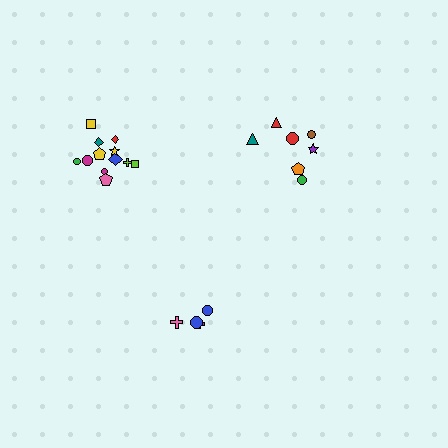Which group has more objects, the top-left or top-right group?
The top-left group.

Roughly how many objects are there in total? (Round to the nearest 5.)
Roughly 25 objects in total.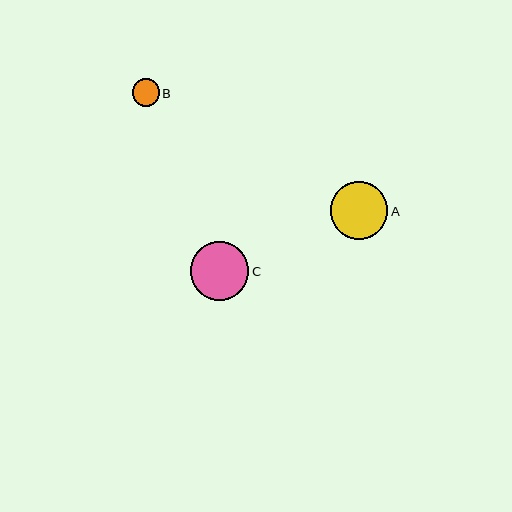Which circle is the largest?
Circle C is the largest with a size of approximately 58 pixels.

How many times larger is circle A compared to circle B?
Circle A is approximately 2.1 times the size of circle B.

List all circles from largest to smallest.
From largest to smallest: C, A, B.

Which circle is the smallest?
Circle B is the smallest with a size of approximately 27 pixels.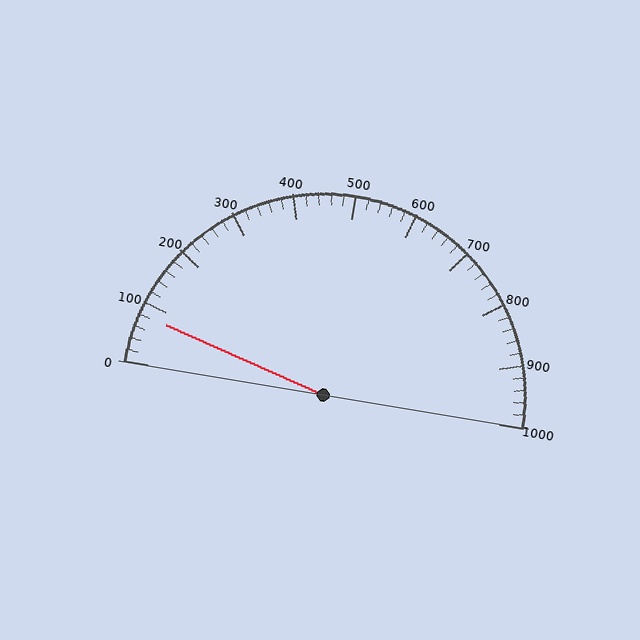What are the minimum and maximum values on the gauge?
The gauge ranges from 0 to 1000.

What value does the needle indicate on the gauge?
The needle indicates approximately 80.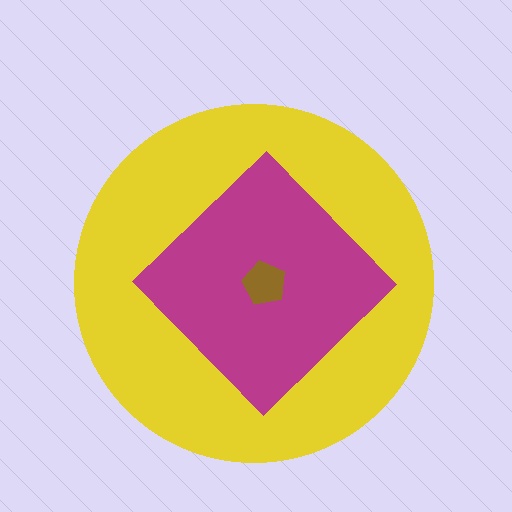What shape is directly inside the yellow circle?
The magenta diamond.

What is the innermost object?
The brown pentagon.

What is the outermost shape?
The yellow circle.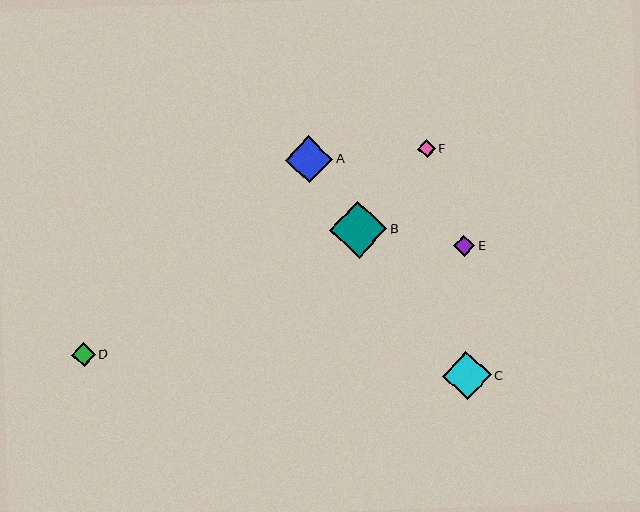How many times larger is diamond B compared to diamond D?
Diamond B is approximately 2.4 times the size of diamond D.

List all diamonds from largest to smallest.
From largest to smallest: B, C, A, D, E, F.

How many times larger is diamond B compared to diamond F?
Diamond B is approximately 3.2 times the size of diamond F.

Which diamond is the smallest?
Diamond F is the smallest with a size of approximately 18 pixels.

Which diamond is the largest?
Diamond B is the largest with a size of approximately 57 pixels.